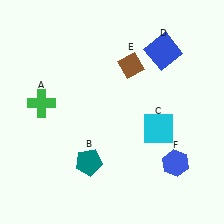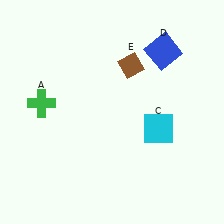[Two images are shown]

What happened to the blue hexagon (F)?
The blue hexagon (F) was removed in Image 2. It was in the bottom-right area of Image 1.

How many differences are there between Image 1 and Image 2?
There are 2 differences between the two images.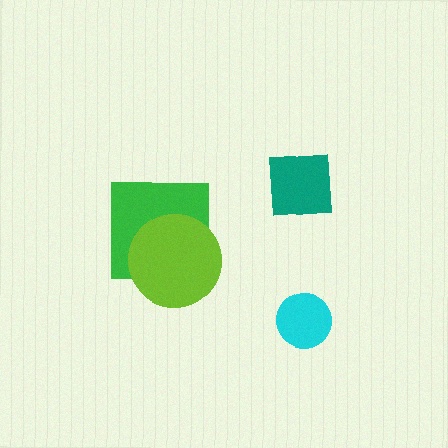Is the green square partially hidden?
Yes, it is partially covered by another shape.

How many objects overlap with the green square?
1 object overlaps with the green square.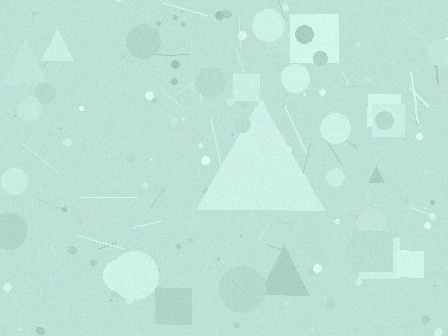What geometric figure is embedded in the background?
A triangle is embedded in the background.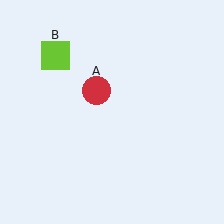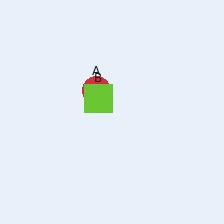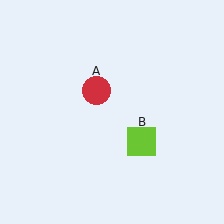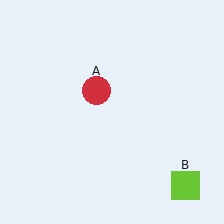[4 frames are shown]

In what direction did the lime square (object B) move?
The lime square (object B) moved down and to the right.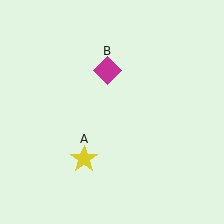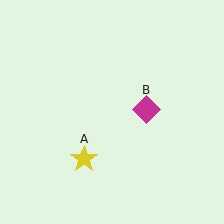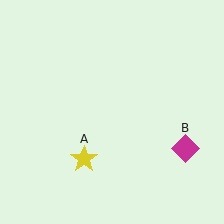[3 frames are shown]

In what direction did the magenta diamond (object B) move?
The magenta diamond (object B) moved down and to the right.